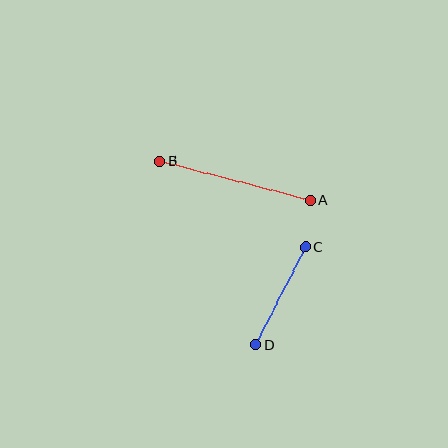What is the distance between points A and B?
The distance is approximately 155 pixels.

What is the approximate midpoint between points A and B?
The midpoint is at approximately (235, 181) pixels.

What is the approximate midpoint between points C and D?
The midpoint is at approximately (280, 296) pixels.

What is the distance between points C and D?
The distance is approximately 110 pixels.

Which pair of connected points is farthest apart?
Points A and B are farthest apart.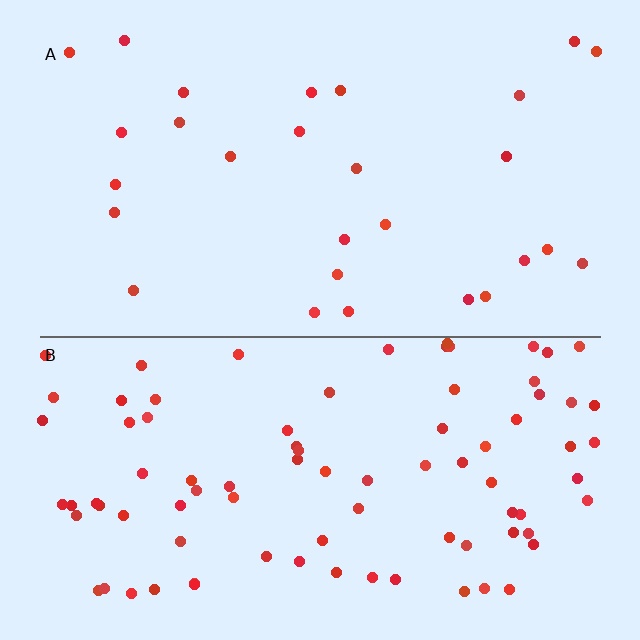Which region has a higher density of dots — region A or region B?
B (the bottom).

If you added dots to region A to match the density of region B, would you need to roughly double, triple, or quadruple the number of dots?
Approximately triple.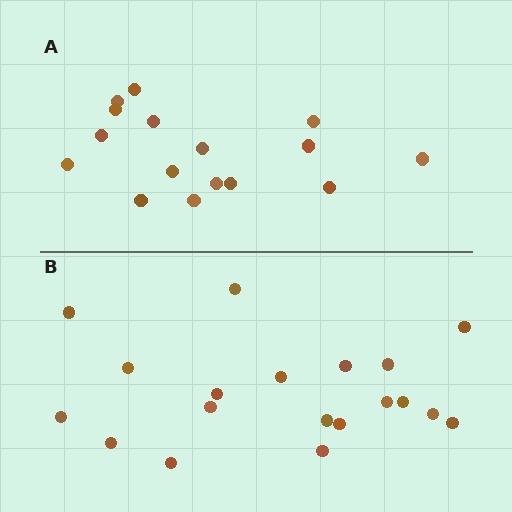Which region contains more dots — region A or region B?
Region B (the bottom region) has more dots.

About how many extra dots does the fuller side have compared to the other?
Region B has just a few more — roughly 2 or 3 more dots than region A.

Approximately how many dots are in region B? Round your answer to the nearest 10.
About 20 dots. (The exact count is 19, which rounds to 20.)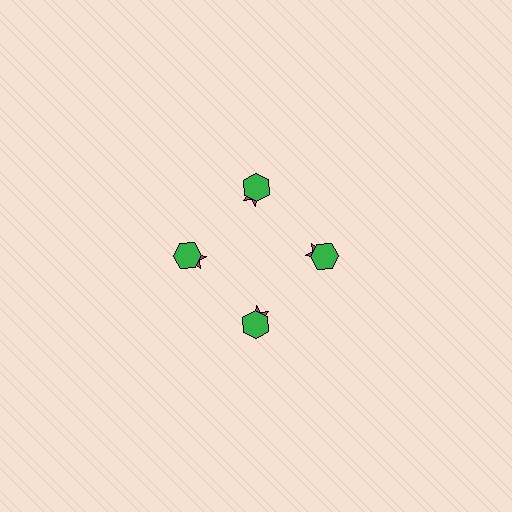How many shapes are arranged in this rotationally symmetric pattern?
There are 8 shapes, arranged in 4 groups of 2.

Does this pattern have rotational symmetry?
Yes, this pattern has 4-fold rotational symmetry. It looks the same after rotating 90 degrees around the center.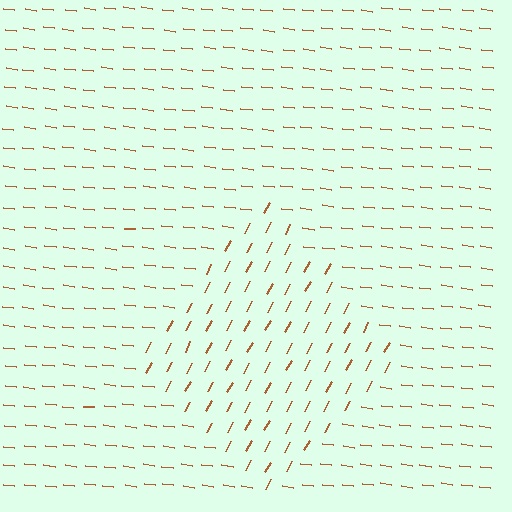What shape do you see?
I see a diamond.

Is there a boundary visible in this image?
Yes, there is a texture boundary formed by a change in line orientation.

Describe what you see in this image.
The image is filled with small brown line segments. A diamond region in the image has lines oriented differently from the surrounding lines, creating a visible texture boundary.